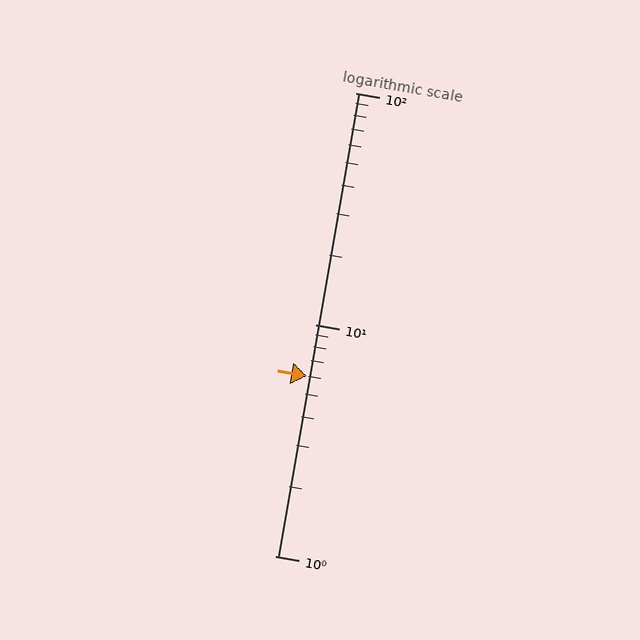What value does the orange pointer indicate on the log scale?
The pointer indicates approximately 6.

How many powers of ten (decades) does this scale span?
The scale spans 2 decades, from 1 to 100.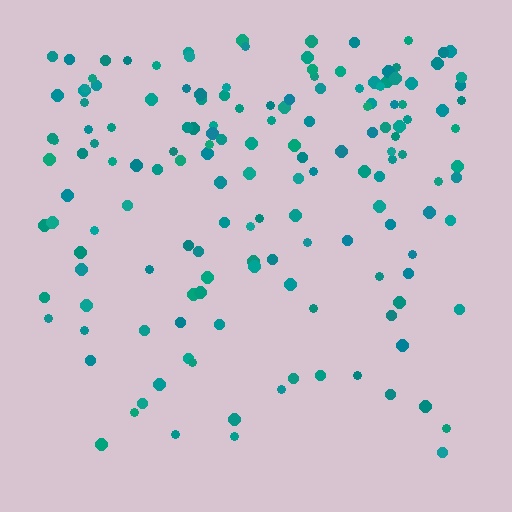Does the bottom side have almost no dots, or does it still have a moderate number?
Still a moderate number, just noticeably fewer than the top.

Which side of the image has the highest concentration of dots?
The top.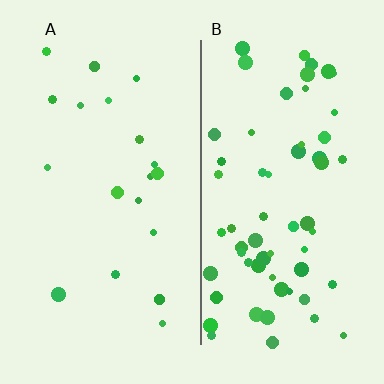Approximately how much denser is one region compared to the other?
Approximately 3.2× — region B over region A.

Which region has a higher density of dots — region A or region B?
B (the right).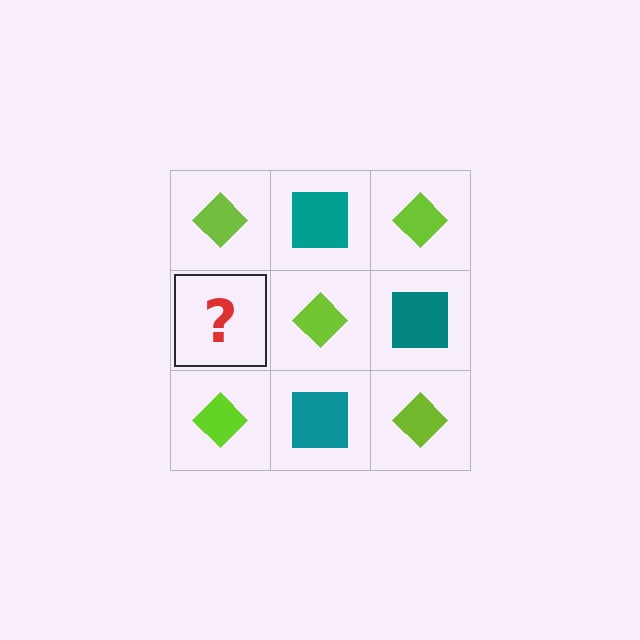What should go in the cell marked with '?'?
The missing cell should contain a teal square.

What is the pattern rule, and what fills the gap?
The rule is that it alternates lime diamond and teal square in a checkerboard pattern. The gap should be filled with a teal square.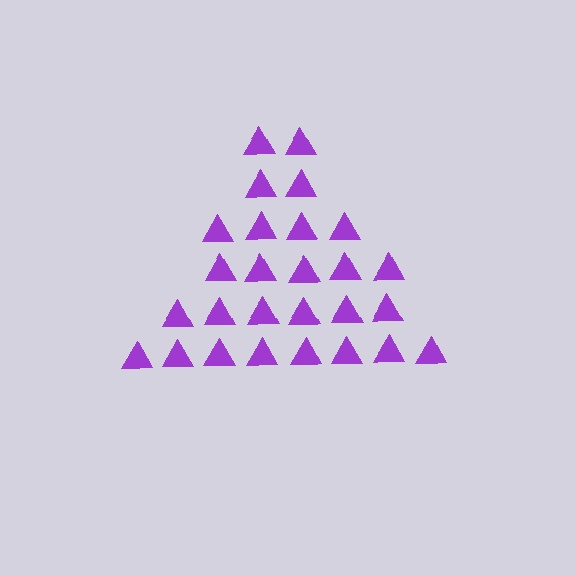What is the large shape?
The large shape is a triangle.